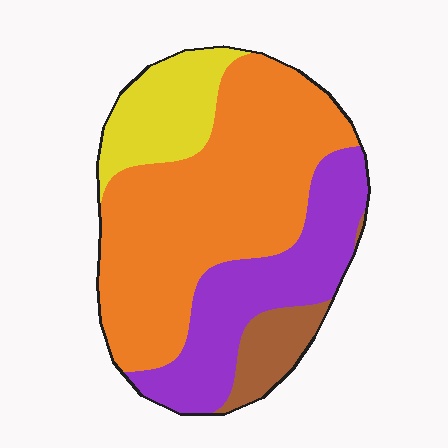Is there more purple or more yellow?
Purple.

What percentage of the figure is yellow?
Yellow takes up about one eighth (1/8) of the figure.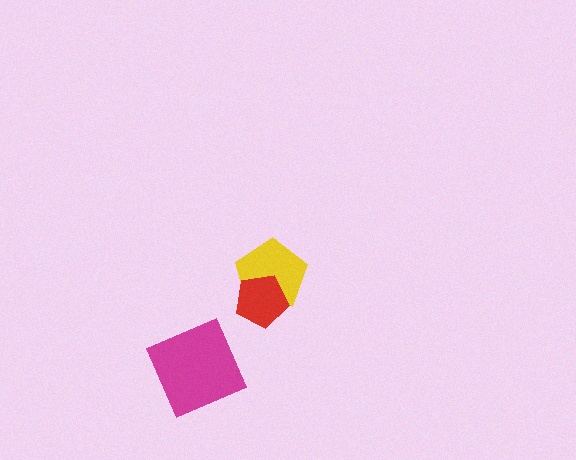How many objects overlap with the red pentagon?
1 object overlaps with the red pentagon.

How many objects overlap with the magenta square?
0 objects overlap with the magenta square.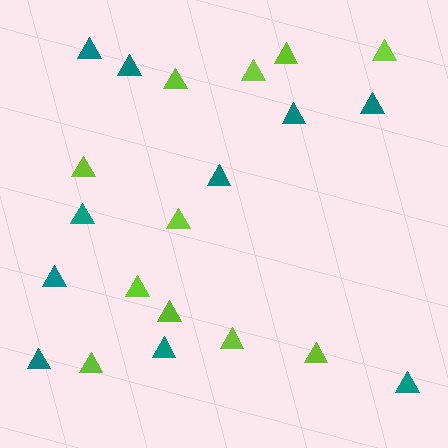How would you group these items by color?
There are 2 groups: one group of teal triangles (10) and one group of lime triangles (11).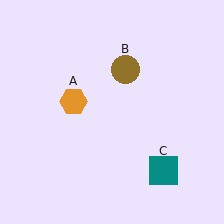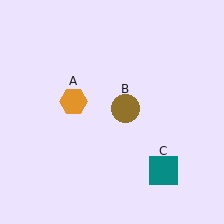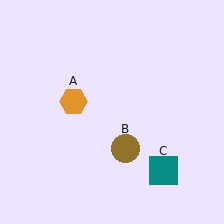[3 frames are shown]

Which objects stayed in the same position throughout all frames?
Orange hexagon (object A) and teal square (object C) remained stationary.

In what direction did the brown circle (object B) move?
The brown circle (object B) moved down.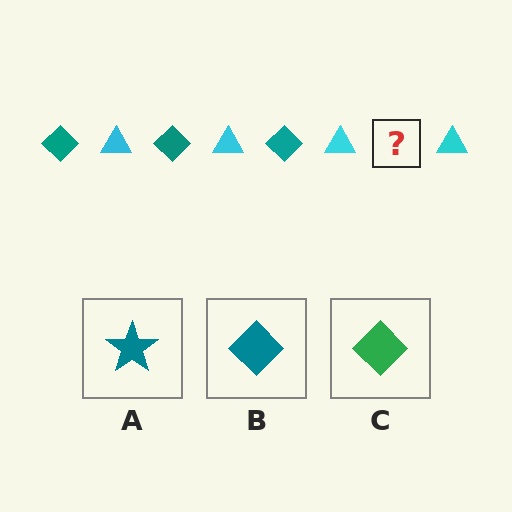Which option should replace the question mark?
Option B.